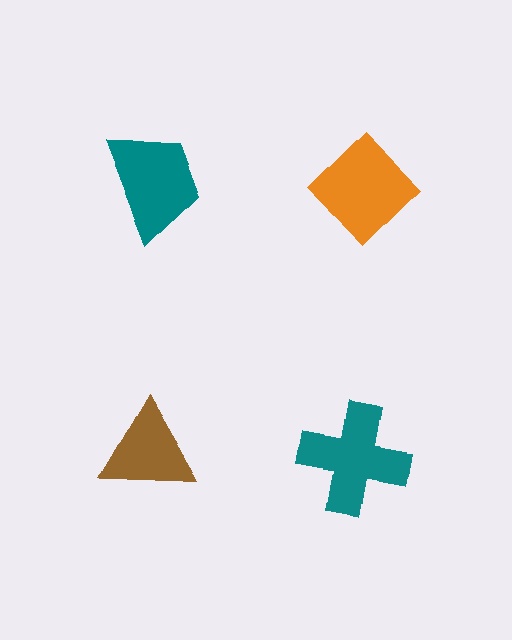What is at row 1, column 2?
An orange diamond.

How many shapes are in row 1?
2 shapes.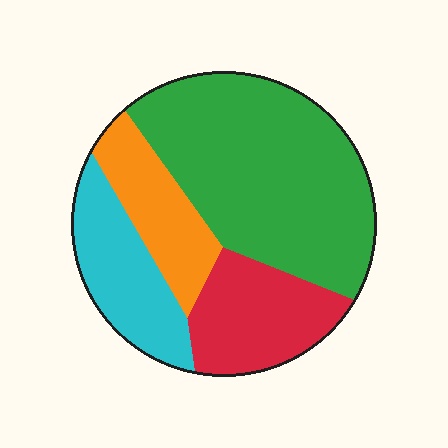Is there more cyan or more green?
Green.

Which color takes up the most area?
Green, at roughly 50%.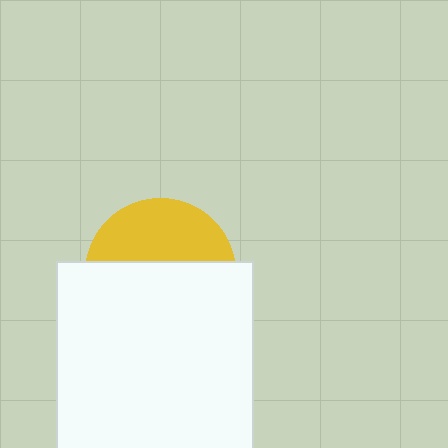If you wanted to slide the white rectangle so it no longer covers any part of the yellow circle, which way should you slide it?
Slide it down — that is the most direct way to separate the two shapes.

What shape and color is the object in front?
The object in front is a white rectangle.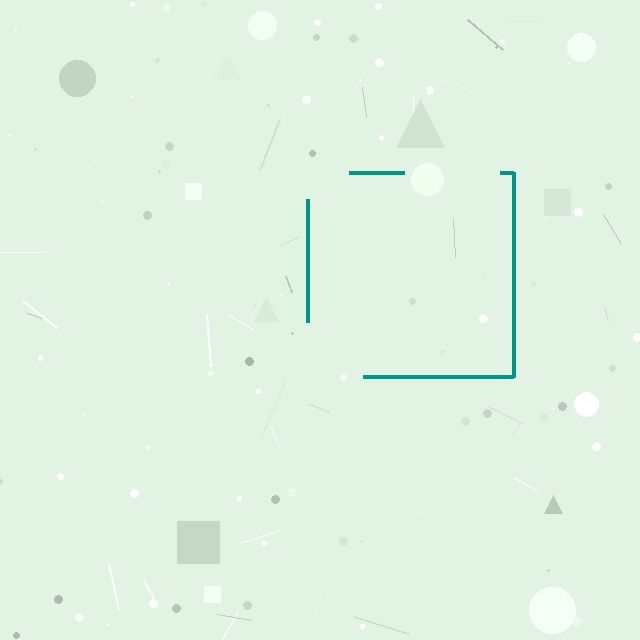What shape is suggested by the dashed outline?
The dashed outline suggests a square.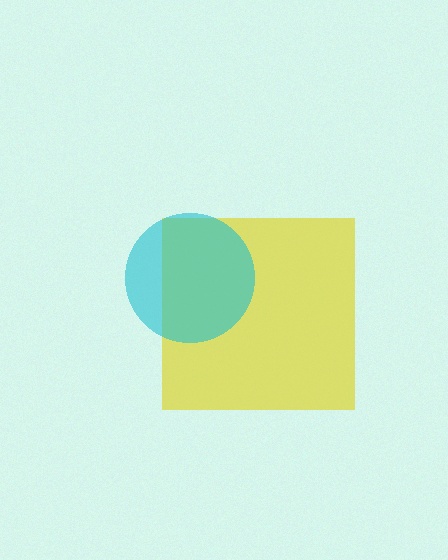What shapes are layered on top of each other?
The layered shapes are: a yellow square, a cyan circle.